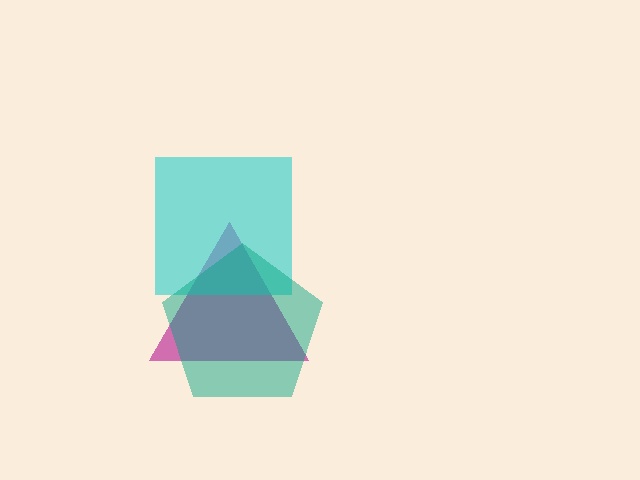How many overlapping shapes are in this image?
There are 3 overlapping shapes in the image.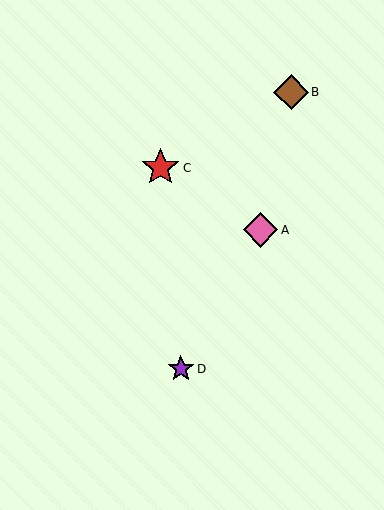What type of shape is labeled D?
Shape D is a purple star.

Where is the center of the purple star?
The center of the purple star is at (181, 369).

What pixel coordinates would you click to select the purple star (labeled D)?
Click at (181, 369) to select the purple star D.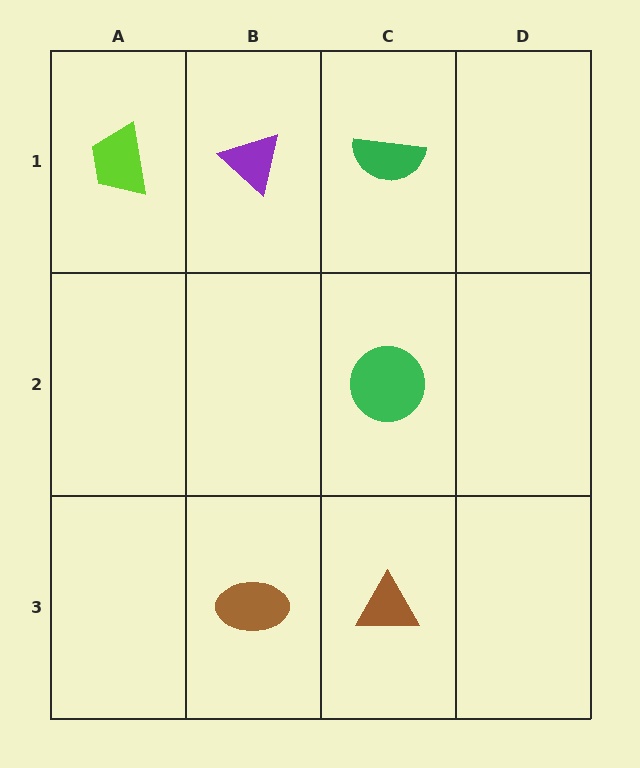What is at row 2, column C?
A green circle.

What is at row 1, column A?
A lime trapezoid.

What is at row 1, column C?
A green semicircle.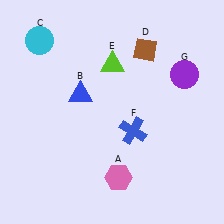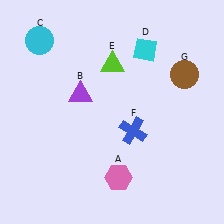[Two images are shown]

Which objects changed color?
B changed from blue to purple. D changed from brown to cyan. G changed from purple to brown.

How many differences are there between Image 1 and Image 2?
There are 3 differences between the two images.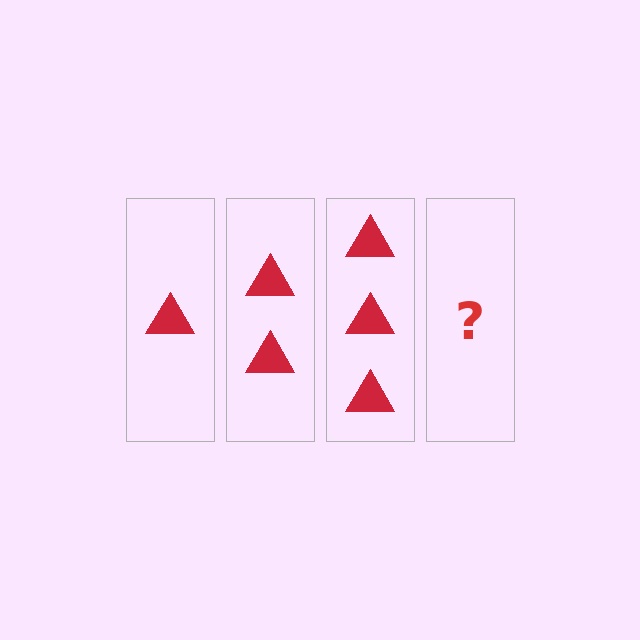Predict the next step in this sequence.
The next step is 4 triangles.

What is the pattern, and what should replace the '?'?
The pattern is that each step adds one more triangle. The '?' should be 4 triangles.